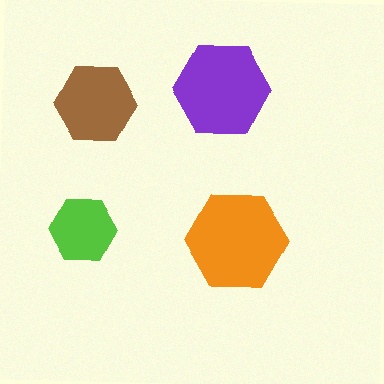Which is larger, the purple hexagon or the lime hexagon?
The purple one.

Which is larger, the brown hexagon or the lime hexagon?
The brown one.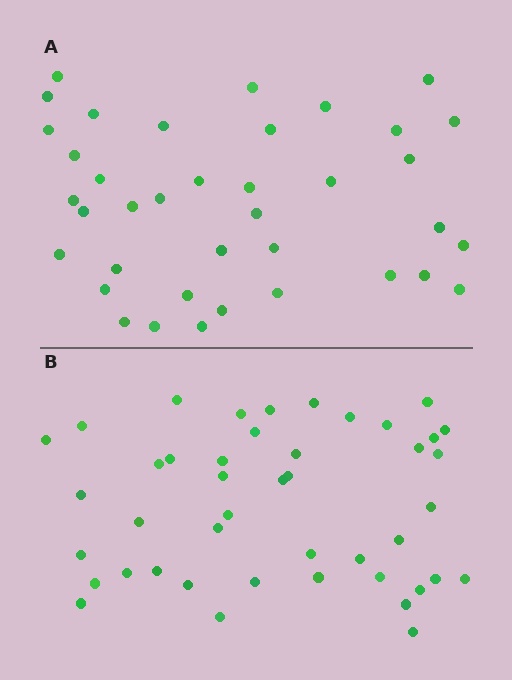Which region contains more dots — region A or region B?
Region B (the bottom region) has more dots.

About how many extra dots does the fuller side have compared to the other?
Region B has about 6 more dots than region A.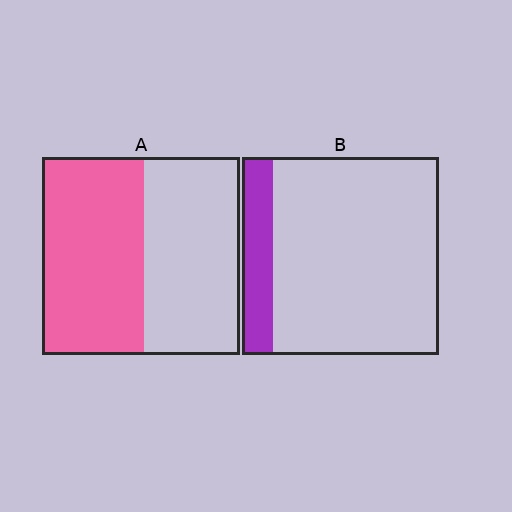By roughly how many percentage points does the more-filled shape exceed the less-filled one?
By roughly 35 percentage points (A over B).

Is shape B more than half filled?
No.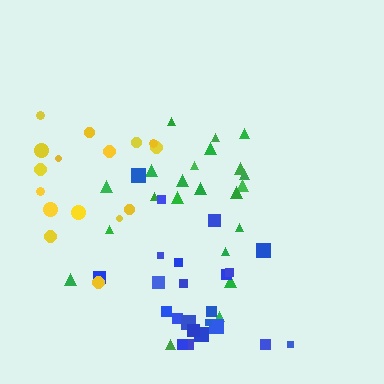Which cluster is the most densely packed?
Yellow.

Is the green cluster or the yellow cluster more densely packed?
Yellow.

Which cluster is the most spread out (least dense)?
Green.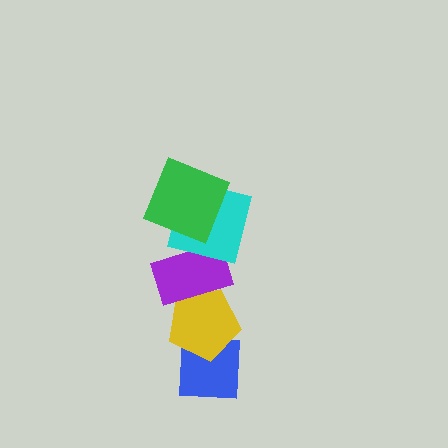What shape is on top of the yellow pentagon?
The purple rectangle is on top of the yellow pentagon.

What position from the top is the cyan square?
The cyan square is 2nd from the top.